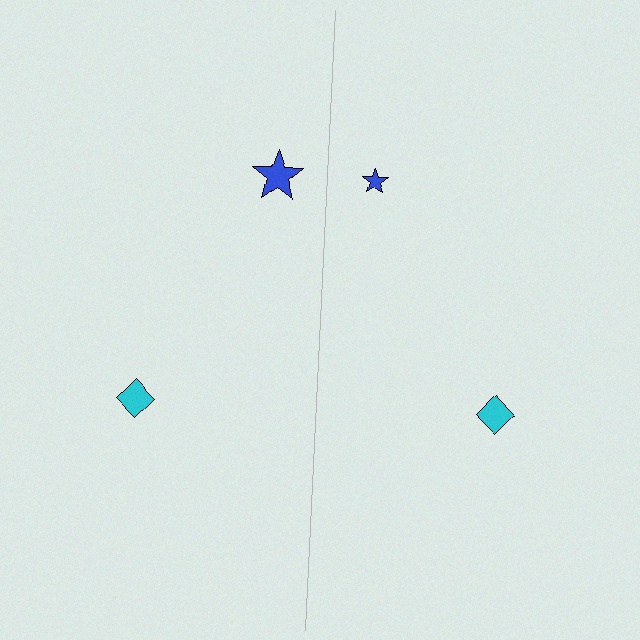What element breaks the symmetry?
The blue star on the right side has a different size than its mirror counterpart.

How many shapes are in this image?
There are 4 shapes in this image.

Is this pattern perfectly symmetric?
No, the pattern is not perfectly symmetric. The blue star on the right side has a different size than its mirror counterpart.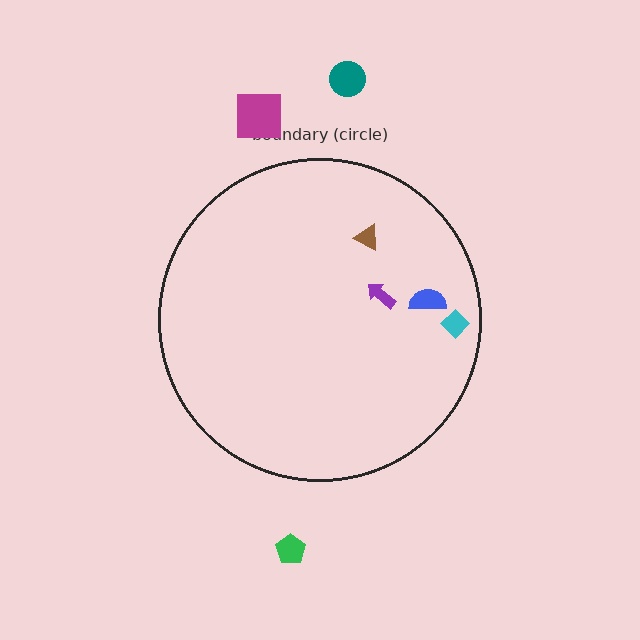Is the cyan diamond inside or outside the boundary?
Inside.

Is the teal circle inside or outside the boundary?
Outside.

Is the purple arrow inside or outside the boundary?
Inside.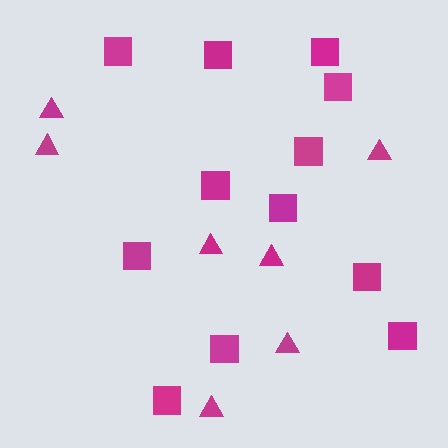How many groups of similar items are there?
There are 2 groups: one group of squares (12) and one group of triangles (7).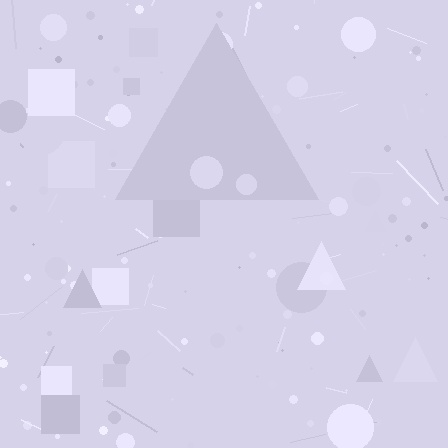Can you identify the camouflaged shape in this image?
The camouflaged shape is a triangle.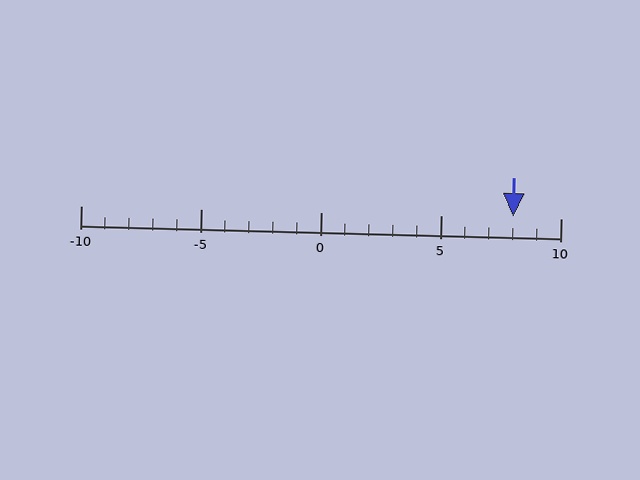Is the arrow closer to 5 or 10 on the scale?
The arrow is closer to 10.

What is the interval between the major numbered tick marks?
The major tick marks are spaced 5 units apart.